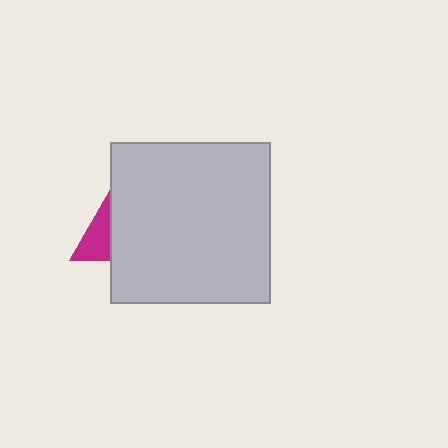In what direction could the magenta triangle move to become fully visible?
The magenta triangle could move left. That would shift it out from behind the light gray square entirely.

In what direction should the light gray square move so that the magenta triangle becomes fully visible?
The light gray square should move right. That is the shortest direction to clear the overlap and leave the magenta triangle fully visible.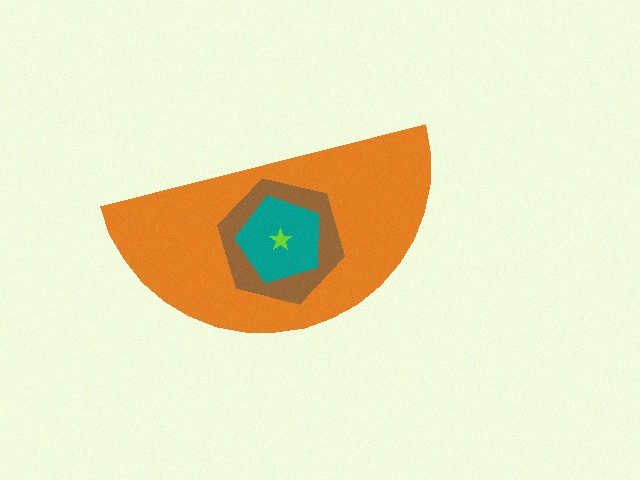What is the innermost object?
The lime star.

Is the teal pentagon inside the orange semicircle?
Yes.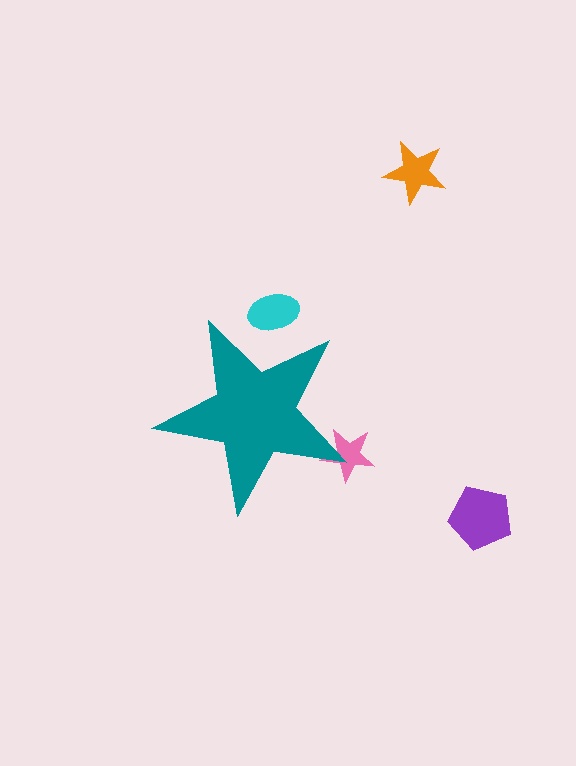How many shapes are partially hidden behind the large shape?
2 shapes are partially hidden.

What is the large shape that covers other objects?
A teal star.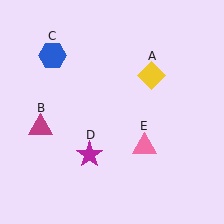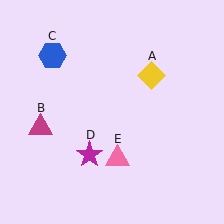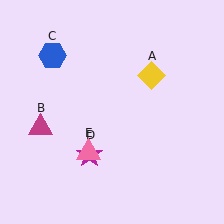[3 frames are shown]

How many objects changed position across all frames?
1 object changed position: pink triangle (object E).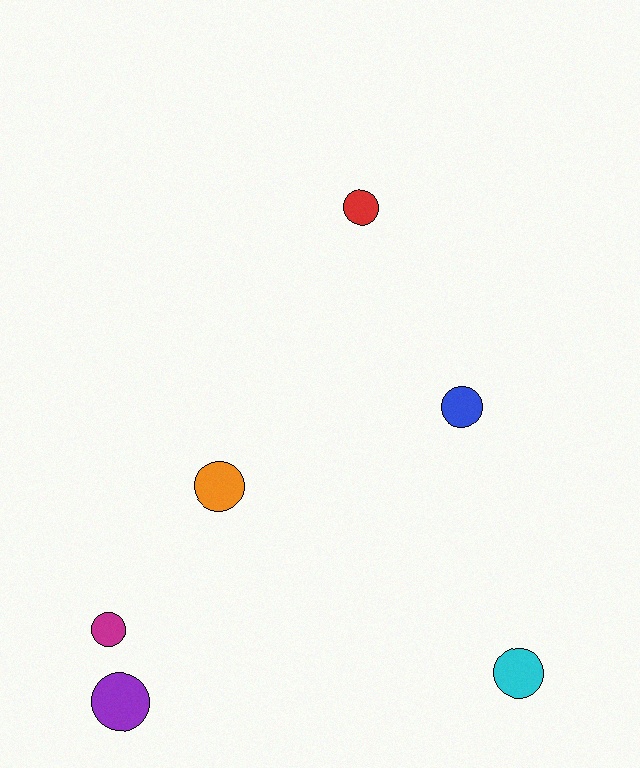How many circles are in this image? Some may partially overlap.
There are 6 circles.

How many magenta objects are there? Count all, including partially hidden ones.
There is 1 magenta object.